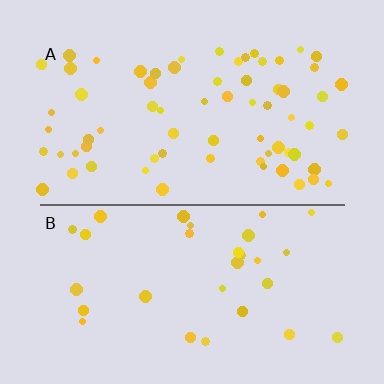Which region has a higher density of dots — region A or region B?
A (the top).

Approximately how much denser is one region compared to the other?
Approximately 2.2× — region A over region B.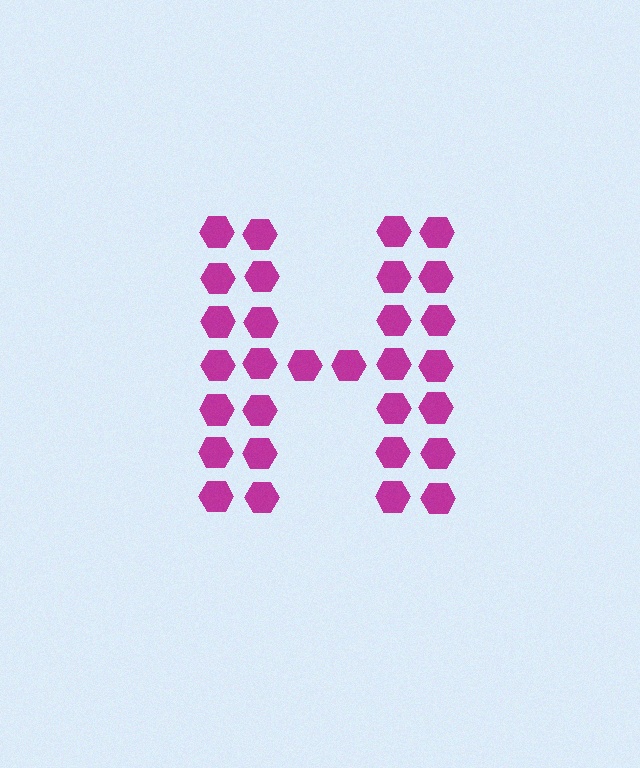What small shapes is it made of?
It is made of small hexagons.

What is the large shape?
The large shape is the letter H.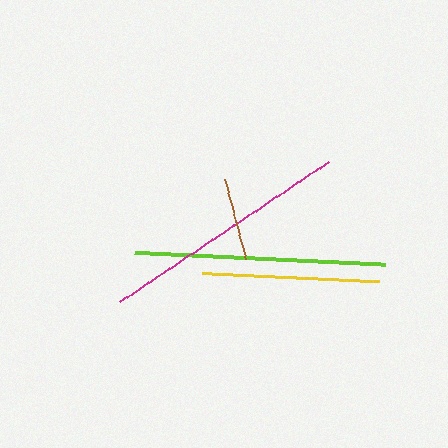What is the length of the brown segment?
The brown segment is approximately 82 pixels long.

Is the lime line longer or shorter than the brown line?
The lime line is longer than the brown line.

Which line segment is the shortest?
The brown line is the shortest at approximately 82 pixels.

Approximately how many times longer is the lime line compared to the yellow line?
The lime line is approximately 1.4 times the length of the yellow line.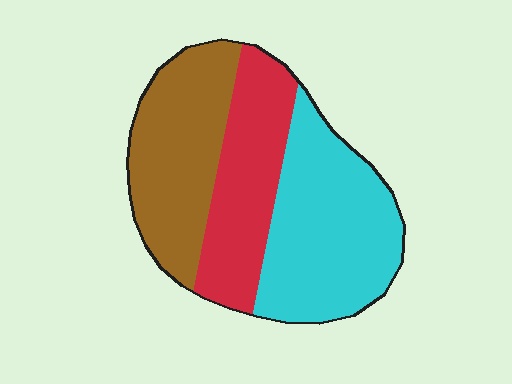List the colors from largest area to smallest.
From largest to smallest: cyan, brown, red.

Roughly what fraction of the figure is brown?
Brown takes up about one third (1/3) of the figure.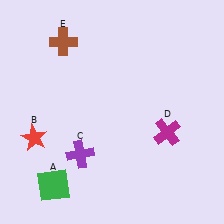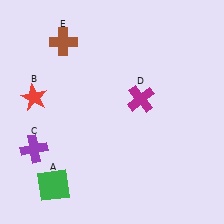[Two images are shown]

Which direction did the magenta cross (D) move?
The magenta cross (D) moved up.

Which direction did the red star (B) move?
The red star (B) moved up.